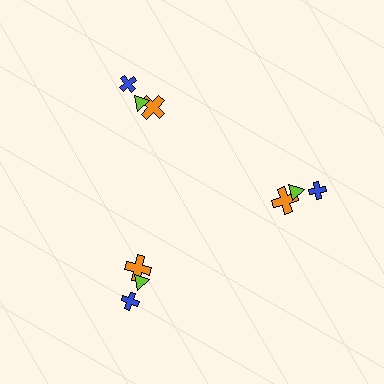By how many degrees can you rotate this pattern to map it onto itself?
The pattern maps onto itself every 120 degrees of rotation.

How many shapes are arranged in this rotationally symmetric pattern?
There are 9 shapes, arranged in 3 groups of 3.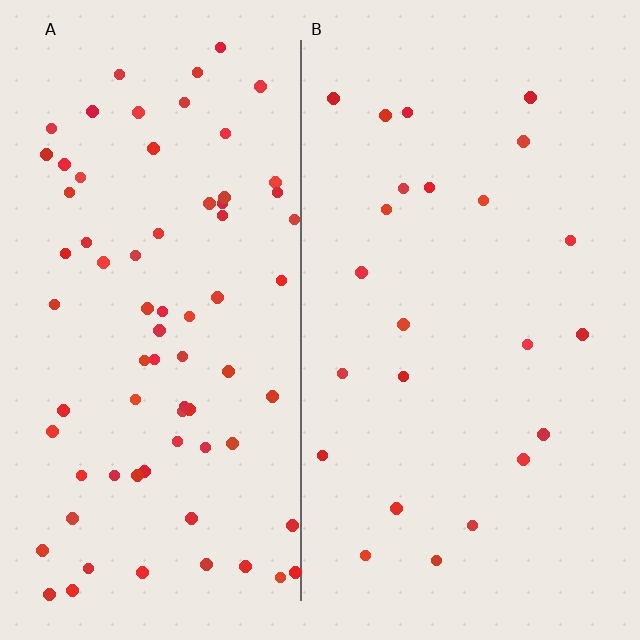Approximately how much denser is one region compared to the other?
Approximately 3.2× — region A over region B.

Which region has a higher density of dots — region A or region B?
A (the left).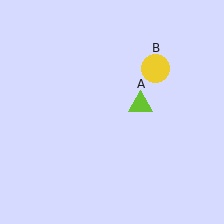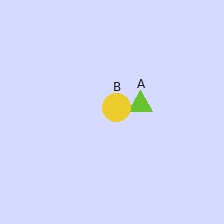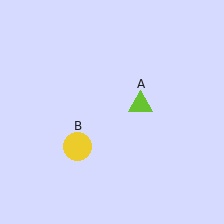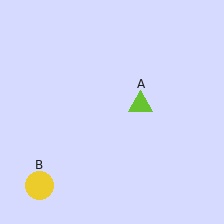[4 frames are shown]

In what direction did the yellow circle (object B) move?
The yellow circle (object B) moved down and to the left.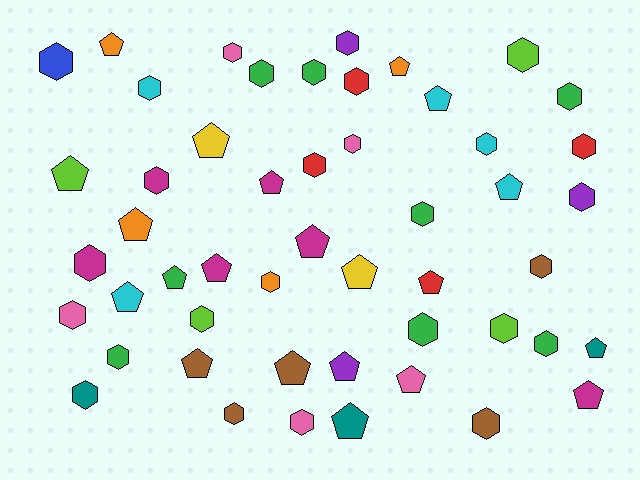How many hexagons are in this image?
There are 29 hexagons.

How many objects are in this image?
There are 50 objects.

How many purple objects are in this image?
There are 3 purple objects.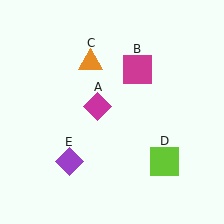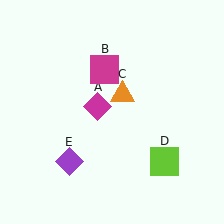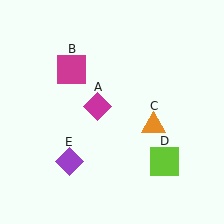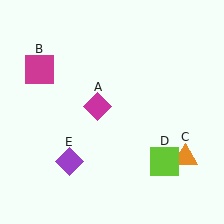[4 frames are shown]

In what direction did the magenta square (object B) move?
The magenta square (object B) moved left.